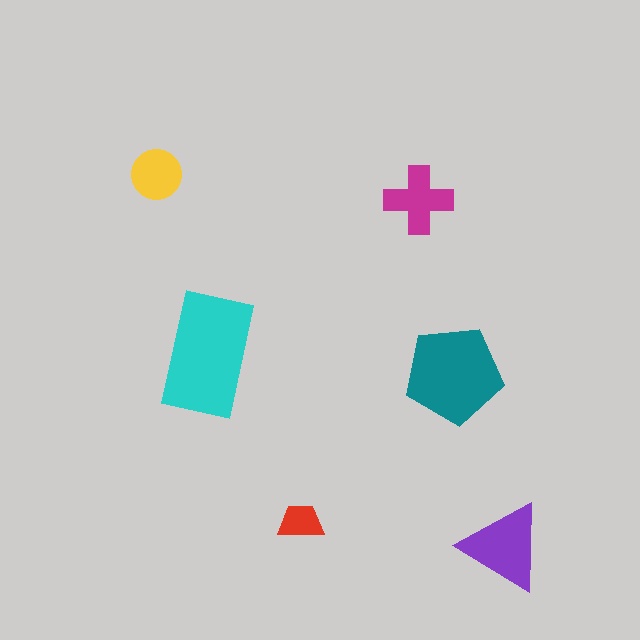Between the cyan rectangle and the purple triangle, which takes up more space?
The cyan rectangle.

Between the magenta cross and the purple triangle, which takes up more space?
The purple triangle.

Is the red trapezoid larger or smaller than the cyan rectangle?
Smaller.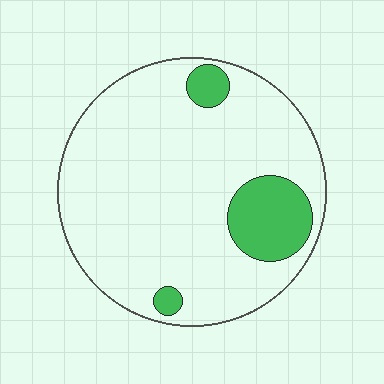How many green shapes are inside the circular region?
3.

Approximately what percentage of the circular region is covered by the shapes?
Approximately 15%.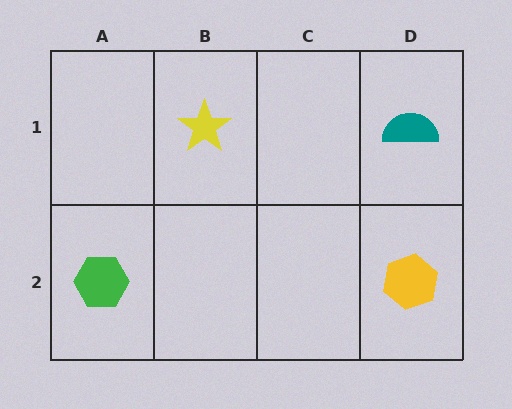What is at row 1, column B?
A yellow star.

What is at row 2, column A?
A green hexagon.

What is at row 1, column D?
A teal semicircle.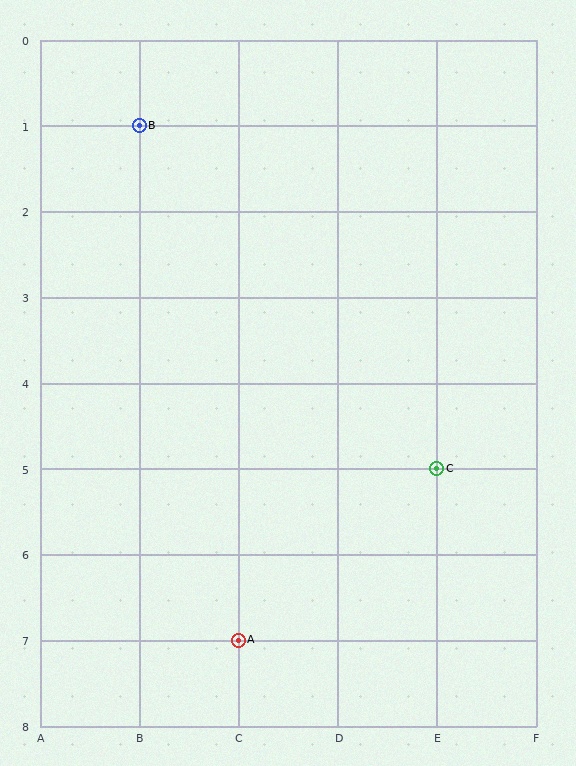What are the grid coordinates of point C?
Point C is at grid coordinates (E, 5).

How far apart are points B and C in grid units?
Points B and C are 3 columns and 4 rows apart (about 5.0 grid units diagonally).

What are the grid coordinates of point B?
Point B is at grid coordinates (B, 1).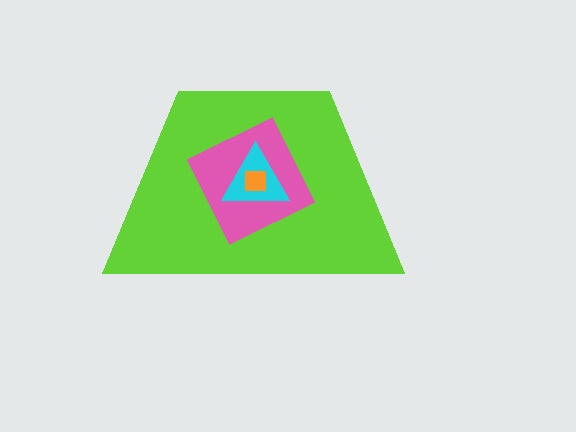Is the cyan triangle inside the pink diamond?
Yes.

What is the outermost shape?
The lime trapezoid.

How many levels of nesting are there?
4.